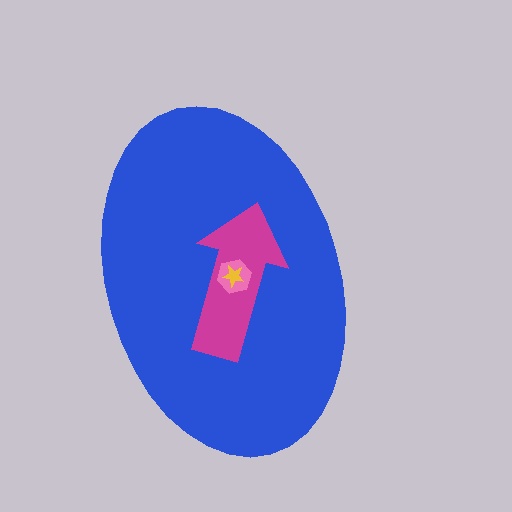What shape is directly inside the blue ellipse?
The magenta arrow.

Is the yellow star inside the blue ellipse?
Yes.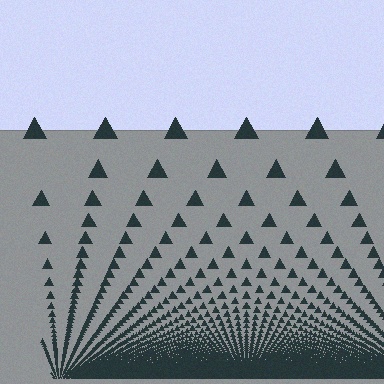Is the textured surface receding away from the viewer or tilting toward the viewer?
The surface appears to tilt toward the viewer. Texture elements get larger and sparser toward the top.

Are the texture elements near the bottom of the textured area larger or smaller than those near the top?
Smaller. The gradient is inverted — elements near the bottom are smaller and denser.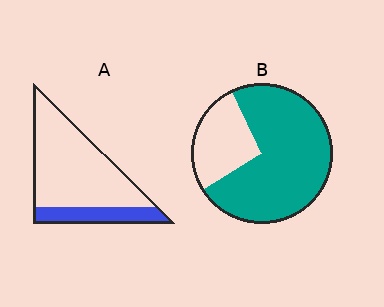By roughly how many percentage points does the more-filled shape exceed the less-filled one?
By roughly 50 percentage points (B over A).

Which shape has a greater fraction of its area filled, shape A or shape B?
Shape B.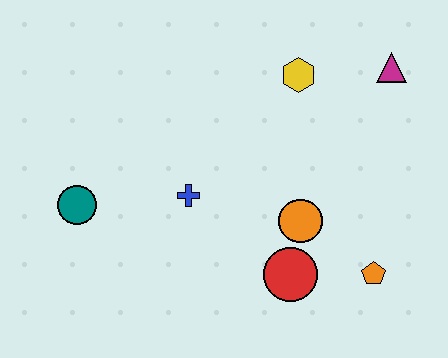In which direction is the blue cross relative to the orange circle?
The blue cross is to the left of the orange circle.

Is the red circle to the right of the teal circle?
Yes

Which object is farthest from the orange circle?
The teal circle is farthest from the orange circle.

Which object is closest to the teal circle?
The blue cross is closest to the teal circle.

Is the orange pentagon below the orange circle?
Yes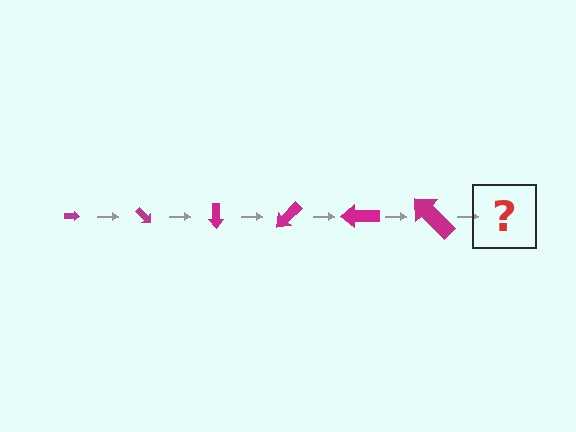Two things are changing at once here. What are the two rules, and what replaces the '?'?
The two rules are that the arrow grows larger each step and it rotates 45 degrees each step. The '?' should be an arrow, larger than the previous one and rotated 270 degrees from the start.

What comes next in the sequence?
The next element should be an arrow, larger than the previous one and rotated 270 degrees from the start.